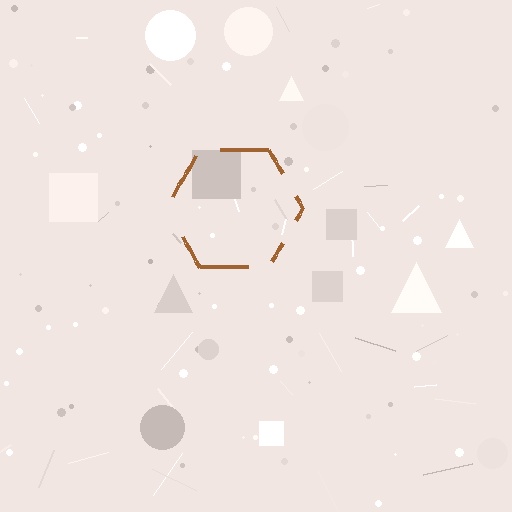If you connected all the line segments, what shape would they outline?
They would outline a hexagon.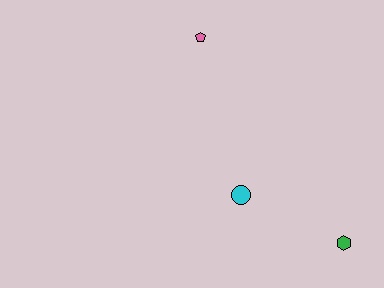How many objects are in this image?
There are 3 objects.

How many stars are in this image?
There are no stars.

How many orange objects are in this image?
There are no orange objects.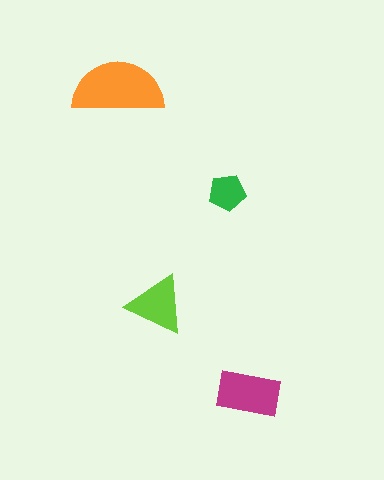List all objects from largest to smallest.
The orange semicircle, the magenta rectangle, the lime triangle, the green pentagon.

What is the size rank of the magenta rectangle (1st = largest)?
2nd.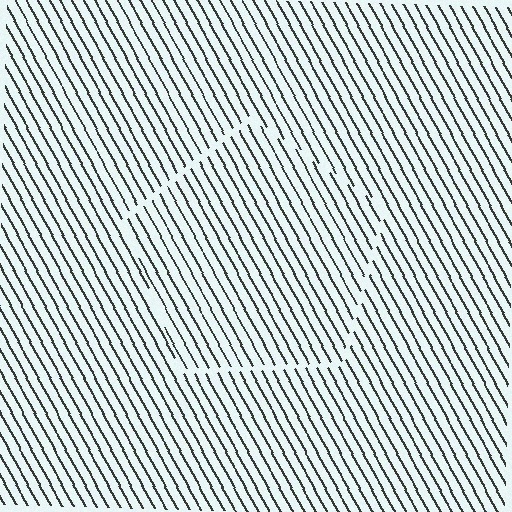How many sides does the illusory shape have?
5 sides — the line-ends trace a pentagon.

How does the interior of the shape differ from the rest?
The interior of the shape contains the same grating, shifted by half a period — the contour is defined by the phase discontinuity where line-ends from the inner and outer gratings abut.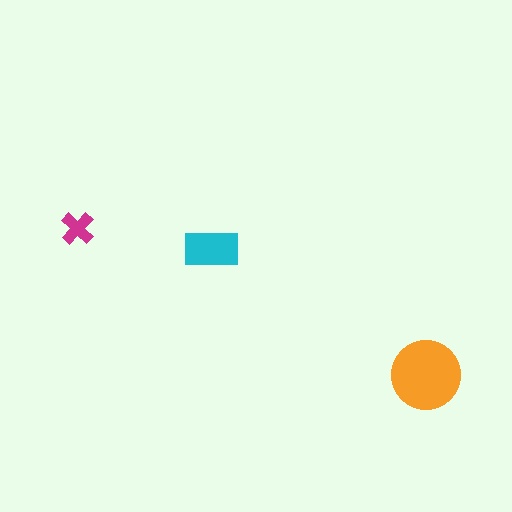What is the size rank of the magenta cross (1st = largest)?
3rd.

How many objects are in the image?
There are 3 objects in the image.